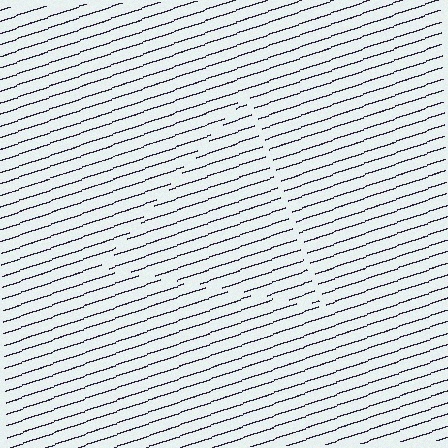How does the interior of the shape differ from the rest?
The interior of the shape contains the same grating, shifted by half a period — the contour is defined by the phase discontinuity where line-ends from the inner and outer gratings abut.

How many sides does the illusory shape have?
3 sides — the line-ends trace a triangle.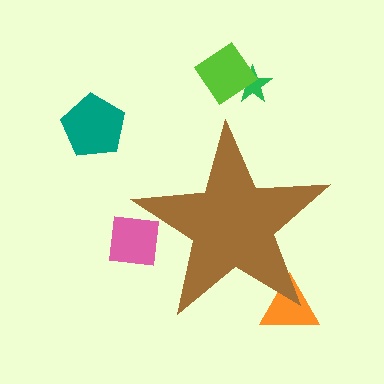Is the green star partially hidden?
No, the green star is fully visible.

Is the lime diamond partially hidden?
No, the lime diamond is fully visible.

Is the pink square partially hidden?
Yes, the pink square is partially hidden behind the brown star.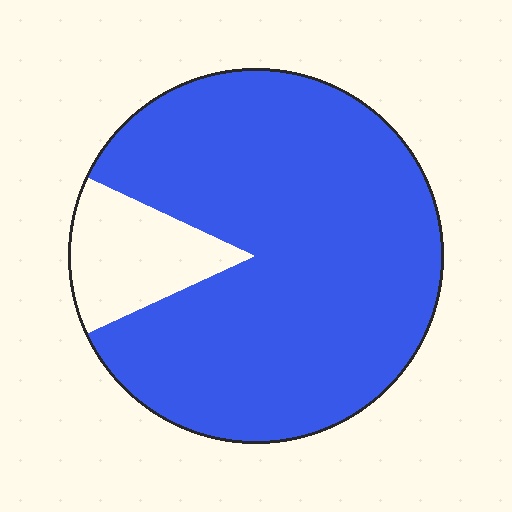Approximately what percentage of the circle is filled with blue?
Approximately 85%.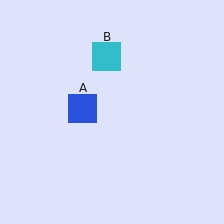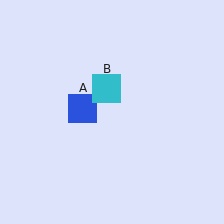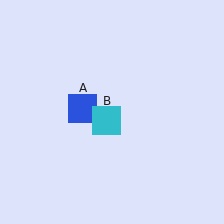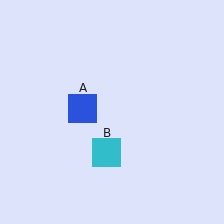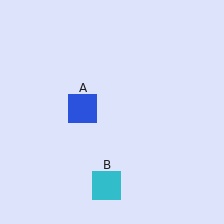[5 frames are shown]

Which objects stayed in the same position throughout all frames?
Blue square (object A) remained stationary.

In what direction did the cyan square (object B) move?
The cyan square (object B) moved down.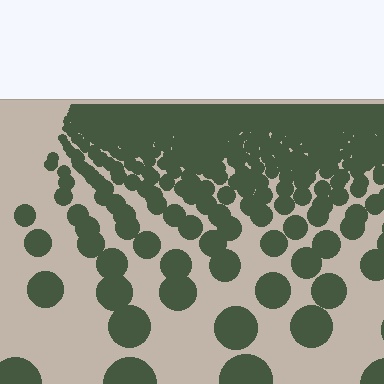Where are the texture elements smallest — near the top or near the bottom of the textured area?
Near the top.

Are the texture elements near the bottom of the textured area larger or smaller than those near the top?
Larger. Near the bottom, elements are closer to the viewer and appear at a bigger on-screen size.